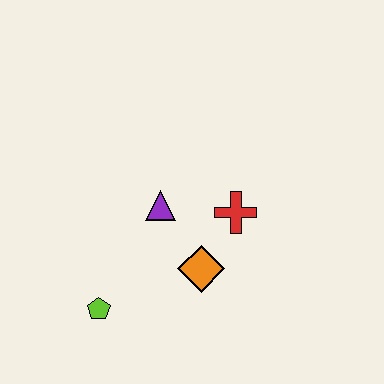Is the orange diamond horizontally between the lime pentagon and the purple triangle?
No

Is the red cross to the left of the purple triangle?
No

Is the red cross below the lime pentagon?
No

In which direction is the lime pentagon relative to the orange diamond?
The lime pentagon is to the left of the orange diamond.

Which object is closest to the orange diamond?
The red cross is closest to the orange diamond.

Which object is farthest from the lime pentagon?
The red cross is farthest from the lime pentagon.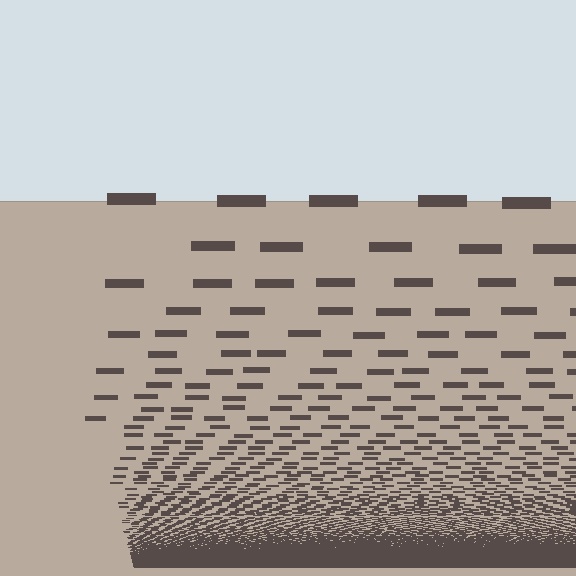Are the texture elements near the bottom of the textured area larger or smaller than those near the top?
Smaller. The gradient is inverted — elements near the bottom are smaller and denser.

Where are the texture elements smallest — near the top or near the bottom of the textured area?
Near the bottom.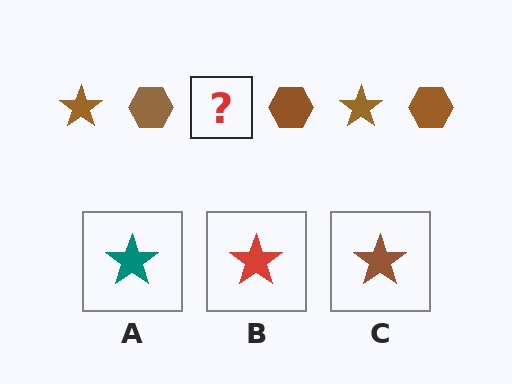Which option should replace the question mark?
Option C.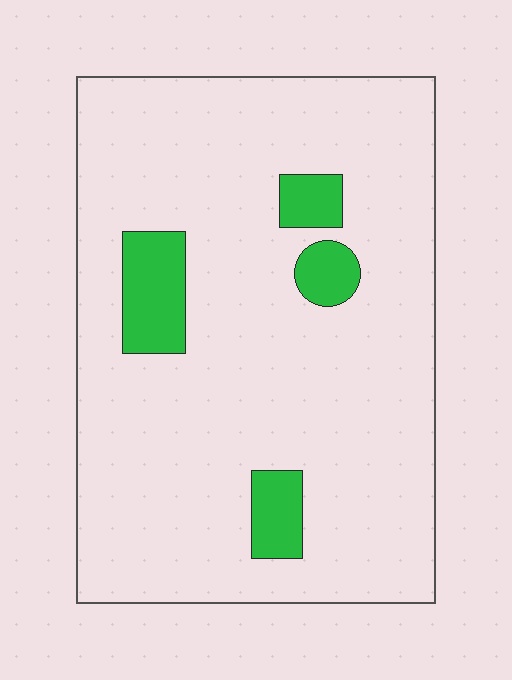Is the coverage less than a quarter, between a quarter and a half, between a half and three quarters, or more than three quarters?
Less than a quarter.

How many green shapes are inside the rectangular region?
4.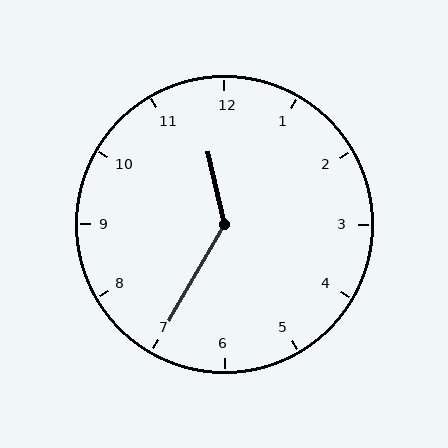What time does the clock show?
11:35.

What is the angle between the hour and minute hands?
Approximately 138 degrees.